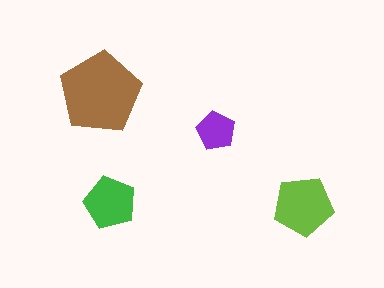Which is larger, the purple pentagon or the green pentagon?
The green one.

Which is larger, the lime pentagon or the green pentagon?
The lime one.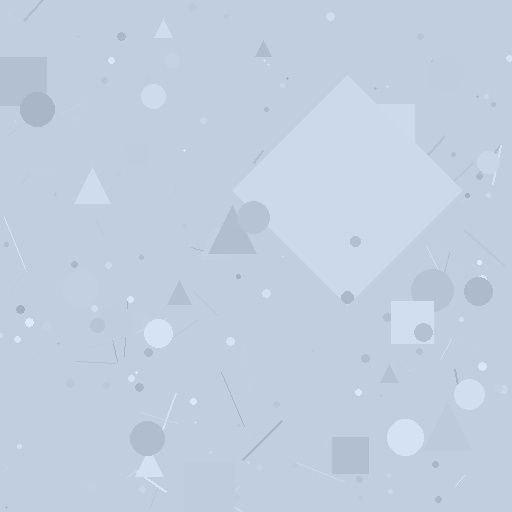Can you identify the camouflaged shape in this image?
The camouflaged shape is a diamond.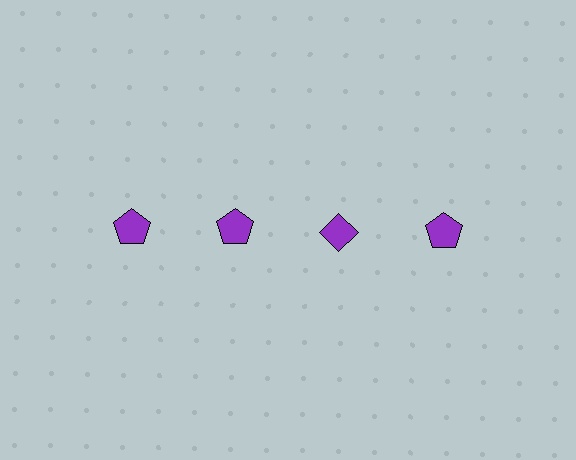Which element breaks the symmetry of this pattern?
The purple diamond in the top row, center column breaks the symmetry. All other shapes are purple pentagons.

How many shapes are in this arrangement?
There are 4 shapes arranged in a grid pattern.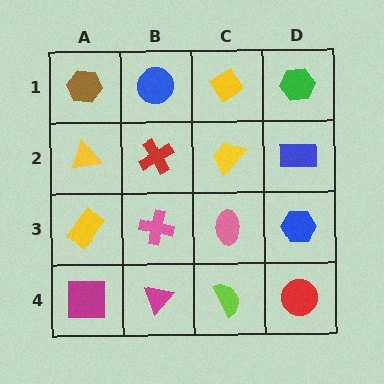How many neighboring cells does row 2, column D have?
3.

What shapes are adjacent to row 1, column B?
A red cross (row 2, column B), a brown hexagon (row 1, column A), a yellow diamond (row 1, column C).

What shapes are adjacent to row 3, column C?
A yellow trapezoid (row 2, column C), a lime semicircle (row 4, column C), a pink cross (row 3, column B), a blue hexagon (row 3, column D).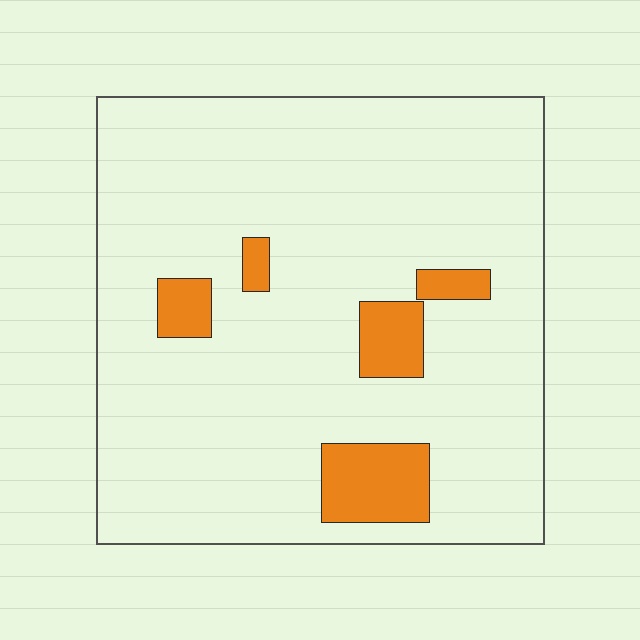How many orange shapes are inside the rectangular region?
5.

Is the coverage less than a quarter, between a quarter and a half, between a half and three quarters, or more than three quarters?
Less than a quarter.